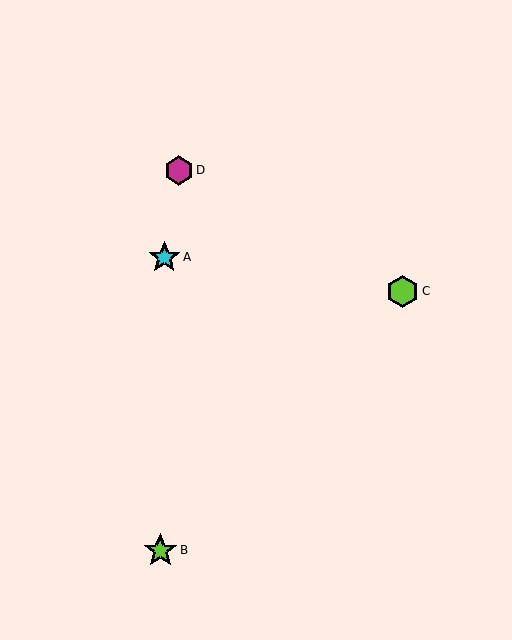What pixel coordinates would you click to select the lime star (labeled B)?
Click at (160, 551) to select the lime star B.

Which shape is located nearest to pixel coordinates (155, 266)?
The cyan star (labeled A) at (164, 257) is nearest to that location.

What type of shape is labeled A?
Shape A is a cyan star.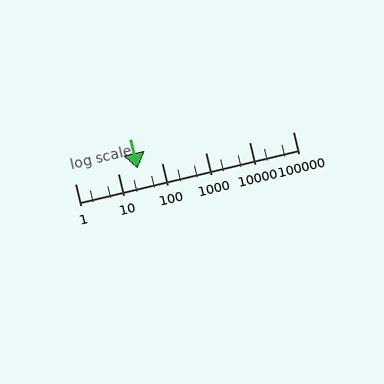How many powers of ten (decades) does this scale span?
The scale spans 5 decades, from 1 to 100000.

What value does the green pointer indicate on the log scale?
The pointer indicates approximately 27.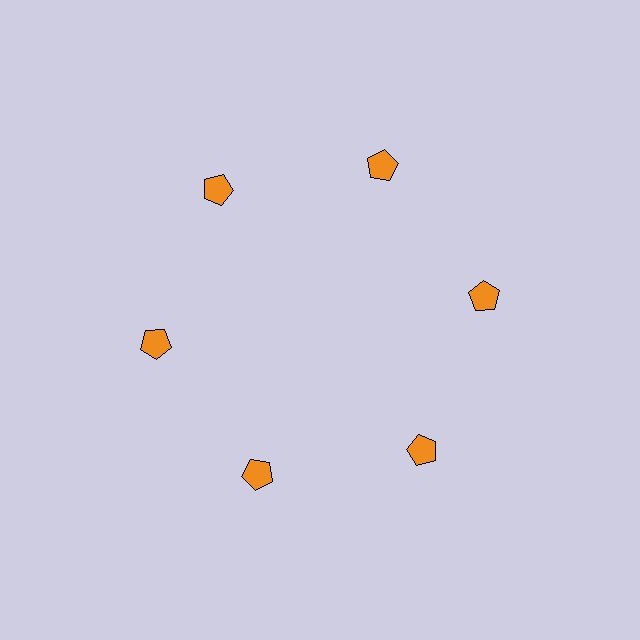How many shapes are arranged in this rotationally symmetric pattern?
There are 6 shapes, arranged in 6 groups of 1.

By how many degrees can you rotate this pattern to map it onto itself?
The pattern maps onto itself every 60 degrees of rotation.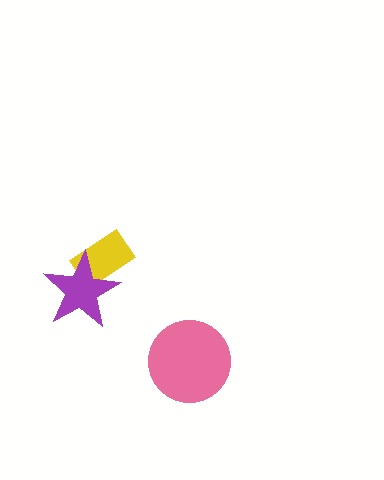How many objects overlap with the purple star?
1 object overlaps with the purple star.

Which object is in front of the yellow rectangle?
The purple star is in front of the yellow rectangle.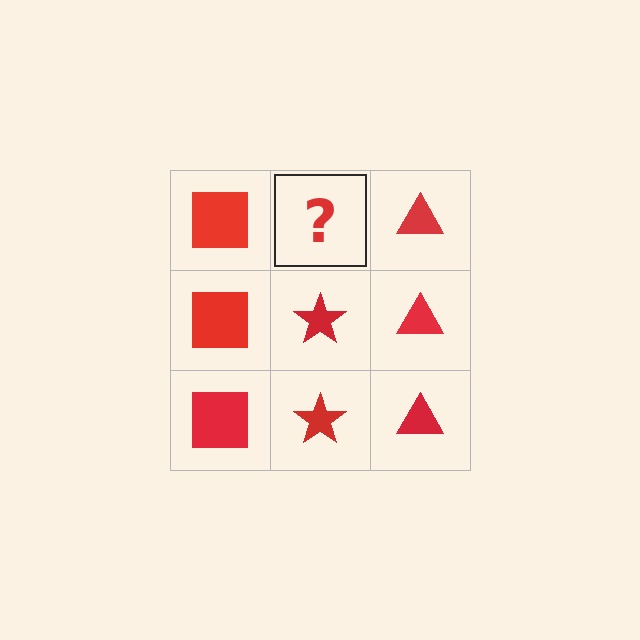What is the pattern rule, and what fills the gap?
The rule is that each column has a consistent shape. The gap should be filled with a red star.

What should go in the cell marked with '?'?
The missing cell should contain a red star.